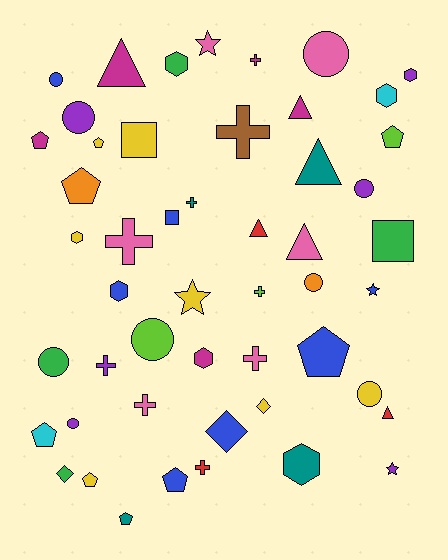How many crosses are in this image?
There are 9 crosses.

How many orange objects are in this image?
There are 2 orange objects.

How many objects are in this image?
There are 50 objects.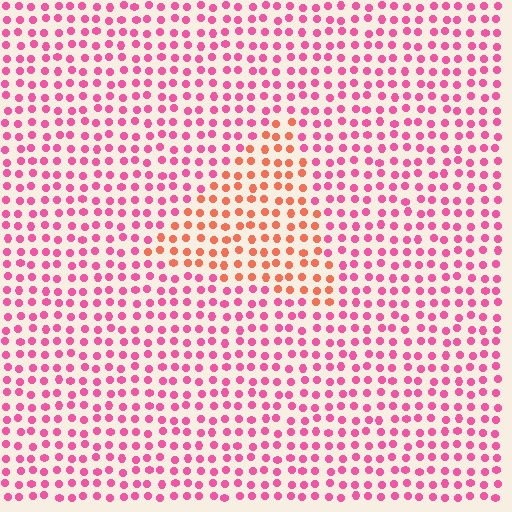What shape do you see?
I see a triangle.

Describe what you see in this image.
The image is filled with small pink elements in a uniform arrangement. A triangle-shaped region is visible where the elements are tinted to a slightly different hue, forming a subtle color boundary.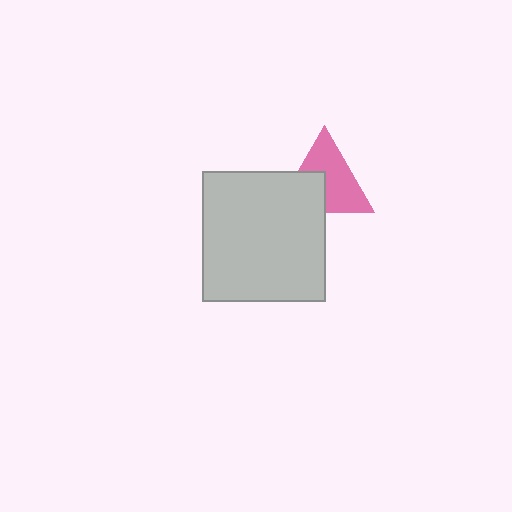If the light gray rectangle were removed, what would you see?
You would see the complete pink triangle.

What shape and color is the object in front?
The object in front is a light gray rectangle.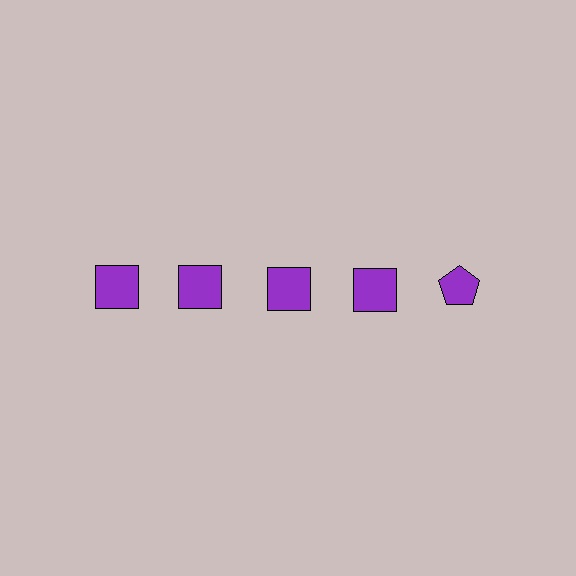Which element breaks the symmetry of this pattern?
The purple pentagon in the top row, rightmost column breaks the symmetry. All other shapes are purple squares.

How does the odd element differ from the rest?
It has a different shape: pentagon instead of square.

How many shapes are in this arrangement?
There are 5 shapes arranged in a grid pattern.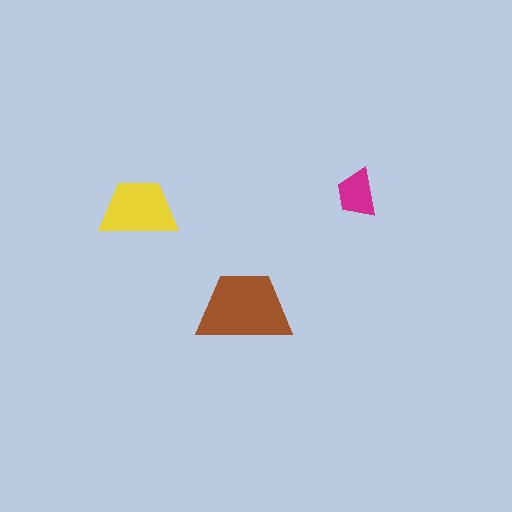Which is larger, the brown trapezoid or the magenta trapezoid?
The brown one.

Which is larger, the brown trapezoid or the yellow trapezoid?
The brown one.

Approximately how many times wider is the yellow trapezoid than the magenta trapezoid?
About 1.5 times wider.